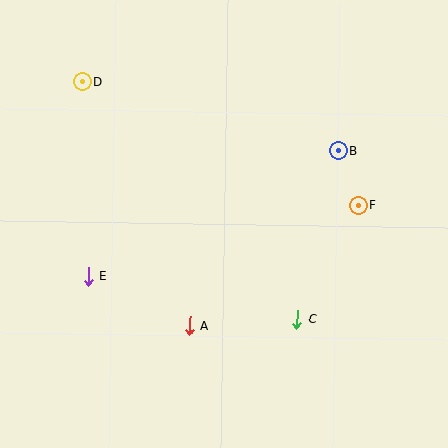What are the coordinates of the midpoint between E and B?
The midpoint between E and B is at (214, 213).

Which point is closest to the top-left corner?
Point D is closest to the top-left corner.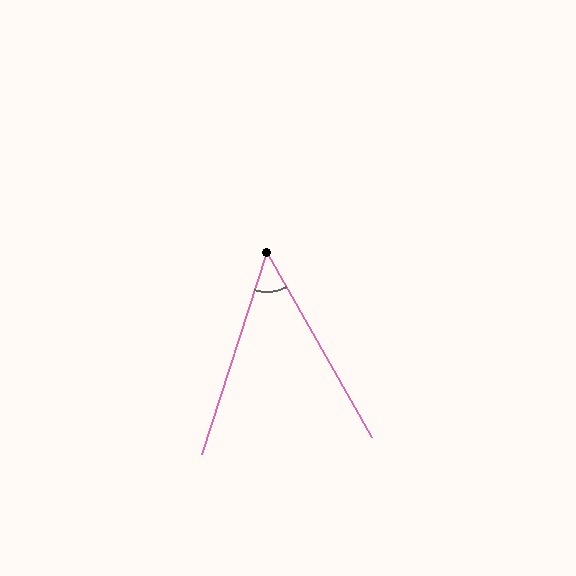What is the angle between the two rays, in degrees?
Approximately 47 degrees.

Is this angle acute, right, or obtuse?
It is acute.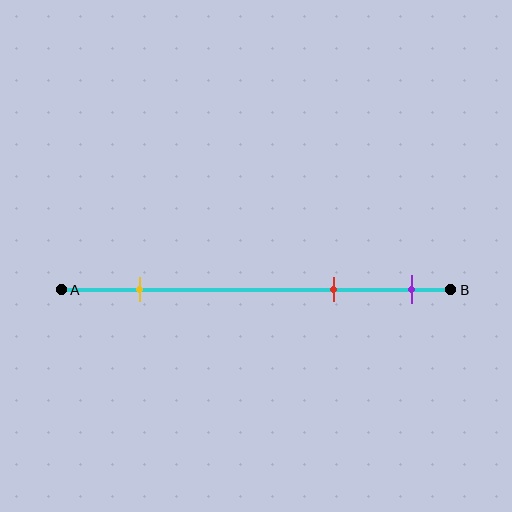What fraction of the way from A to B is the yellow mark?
The yellow mark is approximately 20% (0.2) of the way from A to B.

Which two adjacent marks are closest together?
The red and purple marks are the closest adjacent pair.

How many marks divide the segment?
There are 3 marks dividing the segment.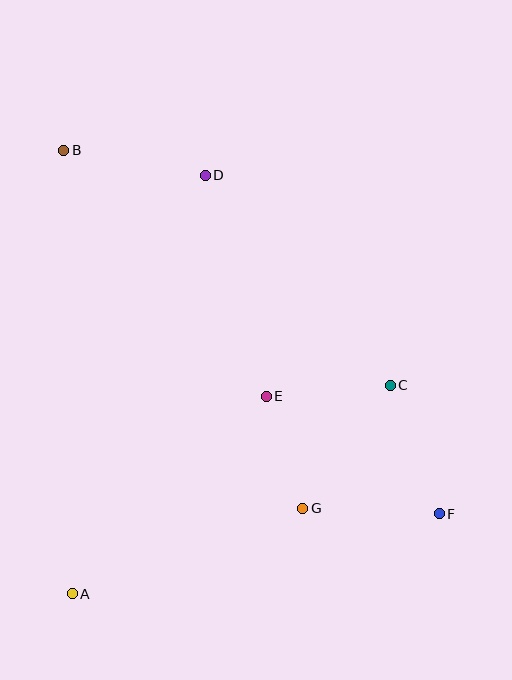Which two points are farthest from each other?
Points B and F are farthest from each other.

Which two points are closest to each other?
Points E and G are closest to each other.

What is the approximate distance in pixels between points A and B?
The distance between A and B is approximately 443 pixels.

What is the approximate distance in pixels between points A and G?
The distance between A and G is approximately 246 pixels.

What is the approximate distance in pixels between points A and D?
The distance between A and D is approximately 439 pixels.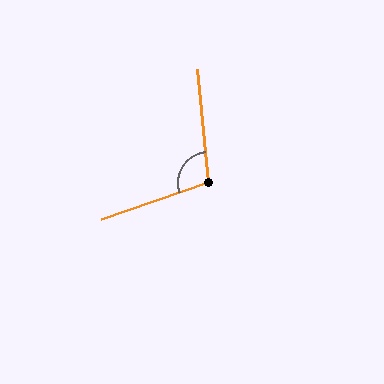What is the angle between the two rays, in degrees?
Approximately 103 degrees.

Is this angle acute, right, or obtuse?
It is obtuse.